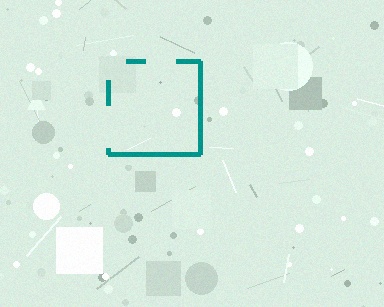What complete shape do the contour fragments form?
The contour fragments form a square.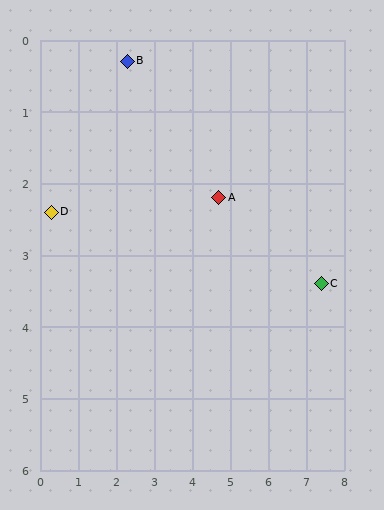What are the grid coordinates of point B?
Point B is at approximately (2.3, 0.3).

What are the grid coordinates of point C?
Point C is at approximately (7.4, 3.4).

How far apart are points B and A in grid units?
Points B and A are about 3.1 grid units apart.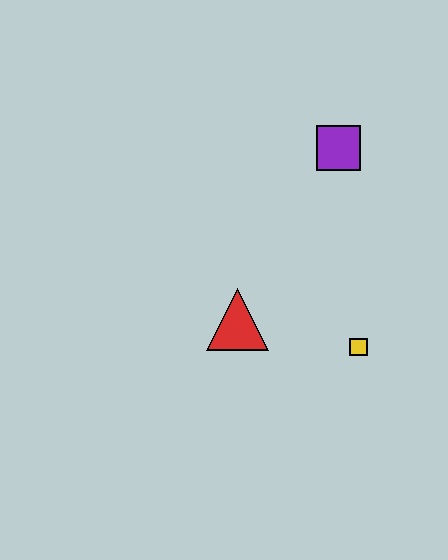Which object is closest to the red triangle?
The yellow square is closest to the red triangle.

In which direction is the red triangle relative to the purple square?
The red triangle is below the purple square.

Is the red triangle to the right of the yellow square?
No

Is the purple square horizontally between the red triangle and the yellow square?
Yes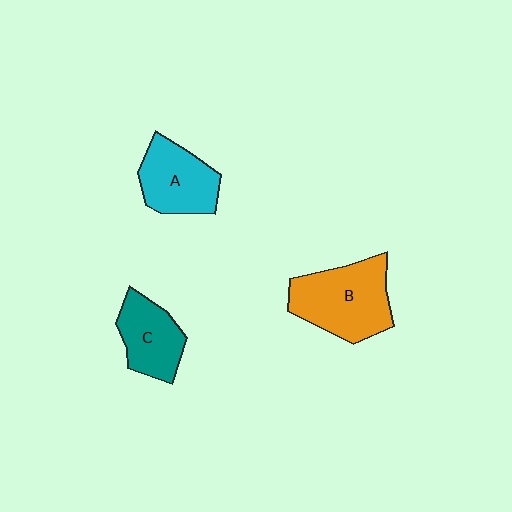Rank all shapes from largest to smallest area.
From largest to smallest: B (orange), A (cyan), C (teal).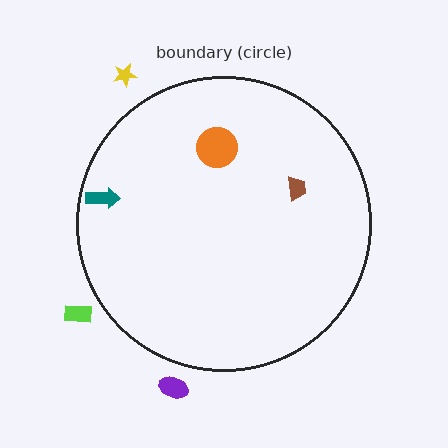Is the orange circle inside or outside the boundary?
Inside.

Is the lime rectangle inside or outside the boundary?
Outside.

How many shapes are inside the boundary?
3 inside, 3 outside.